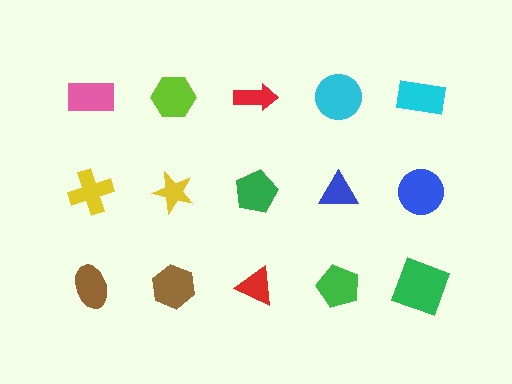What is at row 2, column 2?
A yellow star.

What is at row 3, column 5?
A green square.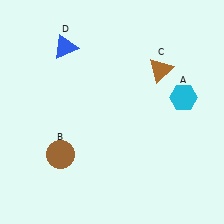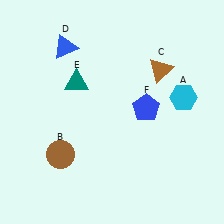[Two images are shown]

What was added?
A teal triangle (E), a blue pentagon (F) were added in Image 2.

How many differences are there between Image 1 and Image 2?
There are 2 differences between the two images.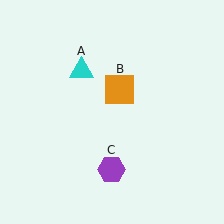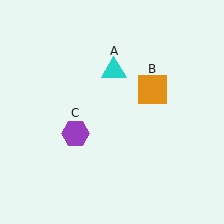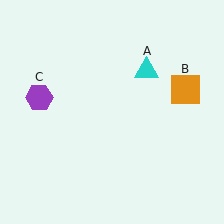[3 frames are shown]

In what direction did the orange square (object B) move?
The orange square (object B) moved right.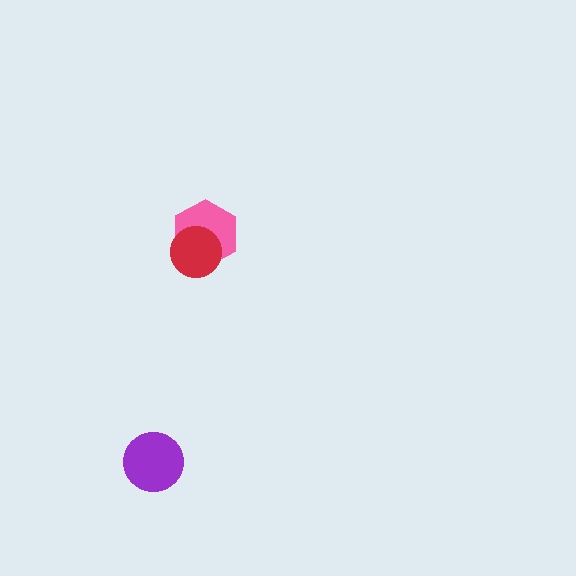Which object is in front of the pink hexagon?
The red circle is in front of the pink hexagon.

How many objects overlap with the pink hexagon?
1 object overlaps with the pink hexagon.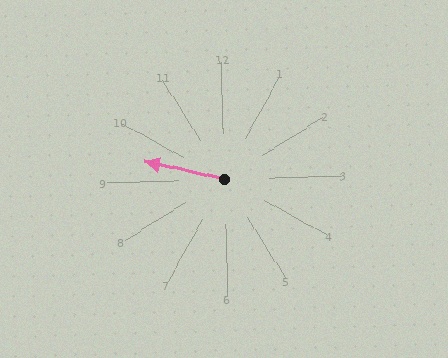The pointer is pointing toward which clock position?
Roughly 9 o'clock.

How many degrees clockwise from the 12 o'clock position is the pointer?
Approximately 284 degrees.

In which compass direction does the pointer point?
West.